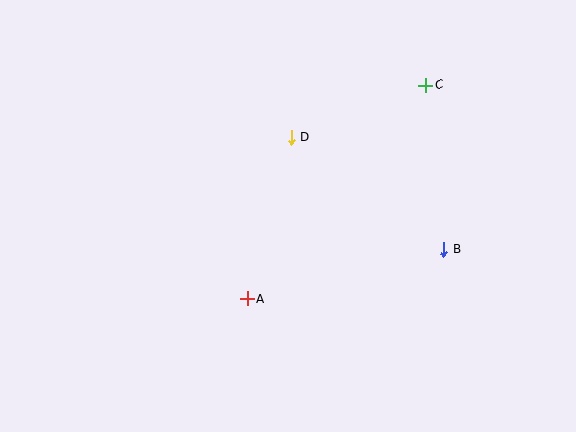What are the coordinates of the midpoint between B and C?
The midpoint between B and C is at (435, 167).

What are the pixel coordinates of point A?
Point A is at (247, 299).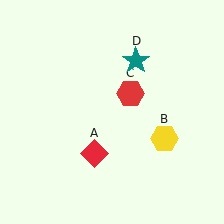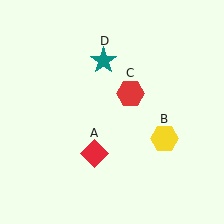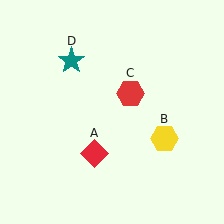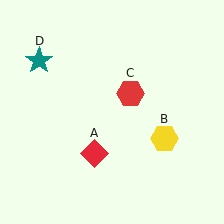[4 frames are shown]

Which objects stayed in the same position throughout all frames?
Red diamond (object A) and yellow hexagon (object B) and red hexagon (object C) remained stationary.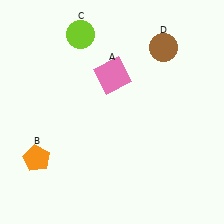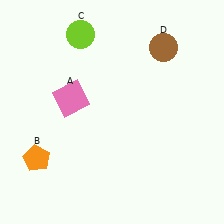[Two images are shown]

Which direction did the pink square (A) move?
The pink square (A) moved left.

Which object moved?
The pink square (A) moved left.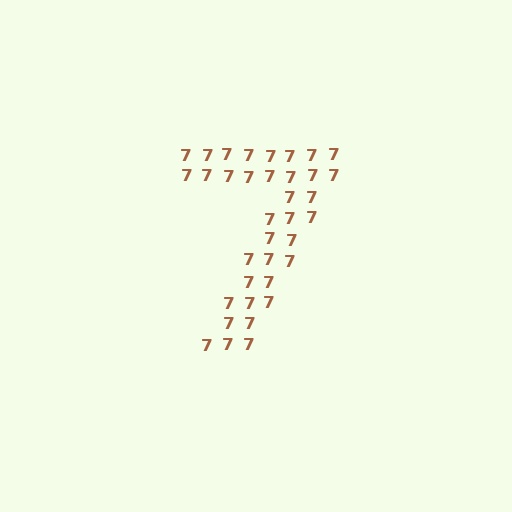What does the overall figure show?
The overall figure shows the digit 7.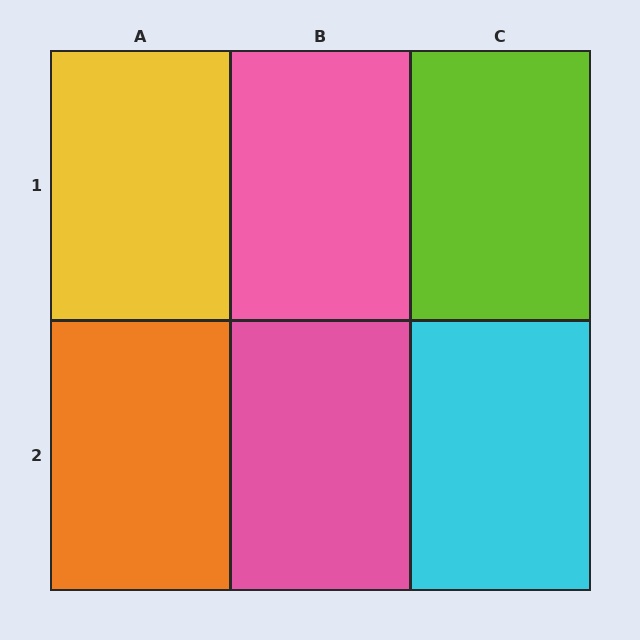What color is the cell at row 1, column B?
Pink.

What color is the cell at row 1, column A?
Yellow.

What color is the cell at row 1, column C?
Lime.